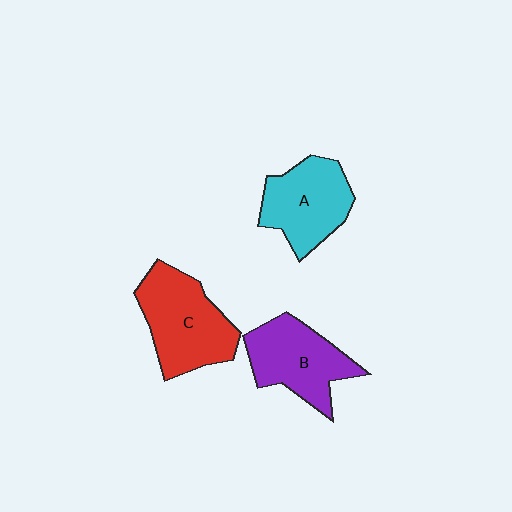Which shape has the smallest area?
Shape A (cyan).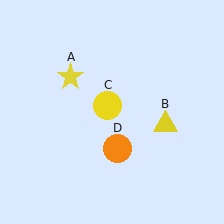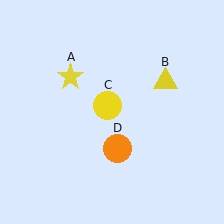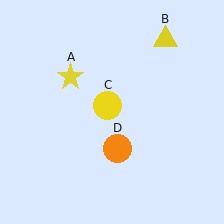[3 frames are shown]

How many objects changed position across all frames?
1 object changed position: yellow triangle (object B).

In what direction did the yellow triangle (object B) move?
The yellow triangle (object B) moved up.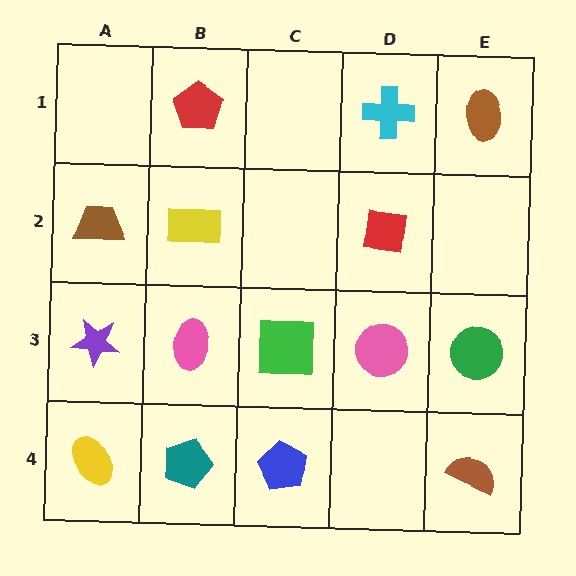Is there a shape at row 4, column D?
No, that cell is empty.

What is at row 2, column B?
A yellow rectangle.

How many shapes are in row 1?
3 shapes.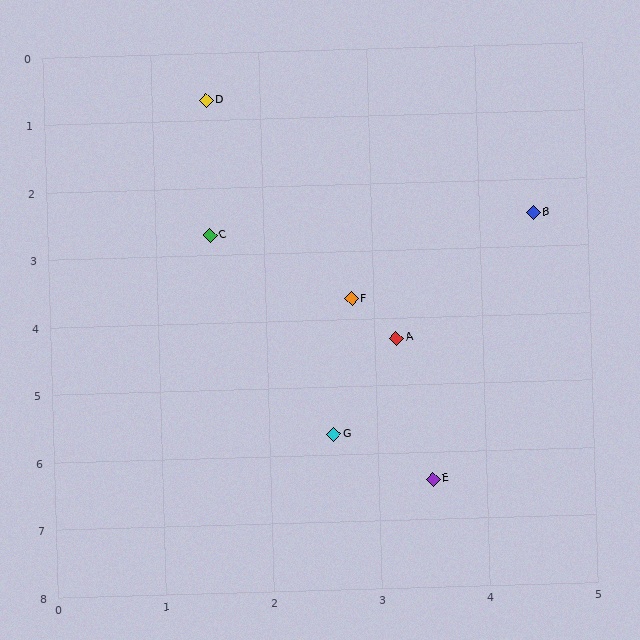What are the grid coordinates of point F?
Point F is at approximately (2.8, 3.7).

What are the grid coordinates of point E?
Point E is at approximately (3.5, 6.4).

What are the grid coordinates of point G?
Point G is at approximately (2.6, 5.7).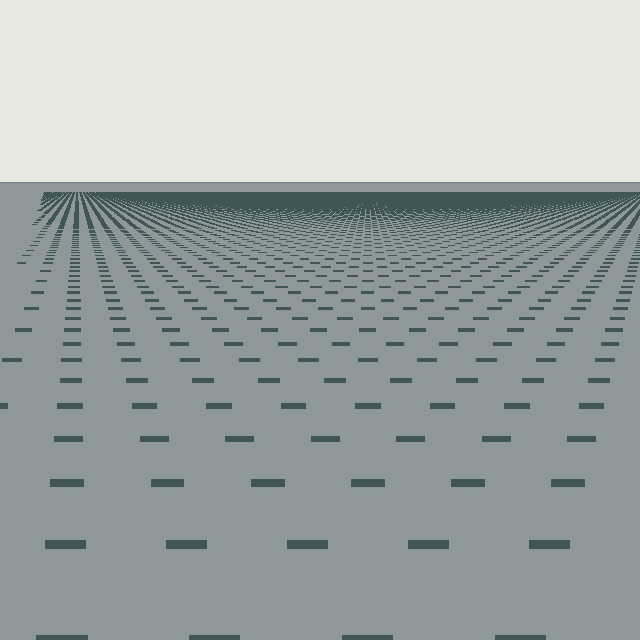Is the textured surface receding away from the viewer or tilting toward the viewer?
The surface is receding away from the viewer. Texture elements get smaller and denser toward the top.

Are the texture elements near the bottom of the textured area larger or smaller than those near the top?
Larger. Near the bottom, elements are closer to the viewer and appear at a bigger on-screen size.